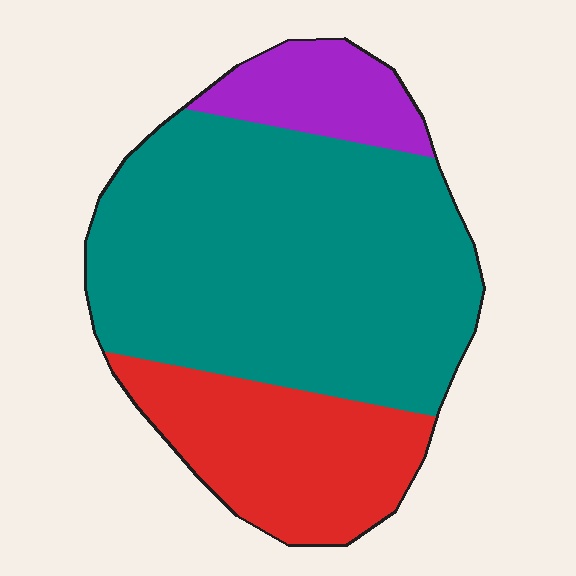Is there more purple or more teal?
Teal.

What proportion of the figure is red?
Red covers 25% of the figure.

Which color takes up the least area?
Purple, at roughly 10%.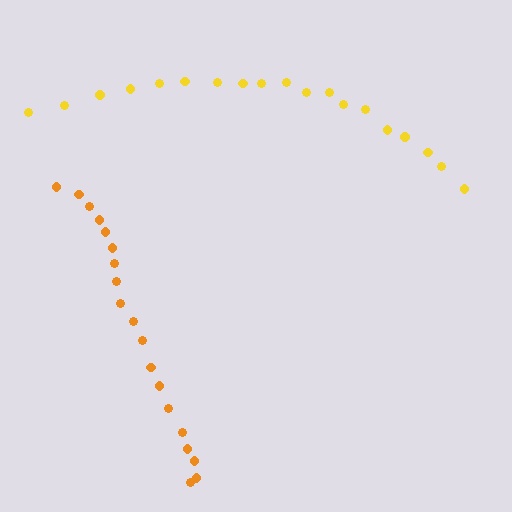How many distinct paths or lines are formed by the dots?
There are 2 distinct paths.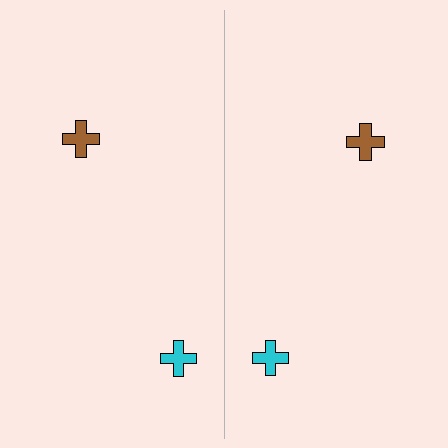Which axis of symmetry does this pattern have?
The pattern has a vertical axis of symmetry running through the center of the image.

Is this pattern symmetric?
Yes, this pattern has bilateral (reflection) symmetry.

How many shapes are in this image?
There are 4 shapes in this image.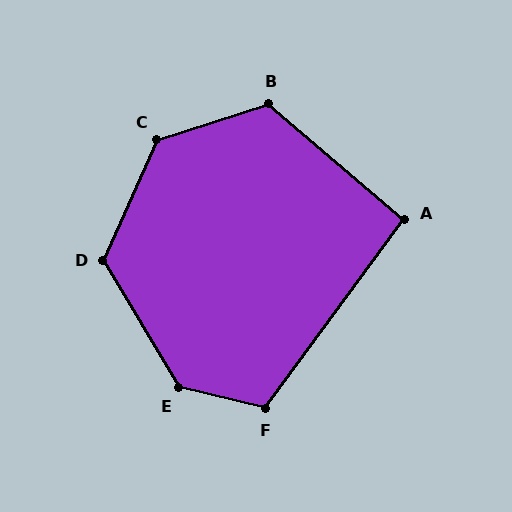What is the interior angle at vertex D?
Approximately 125 degrees (obtuse).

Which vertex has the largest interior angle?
E, at approximately 134 degrees.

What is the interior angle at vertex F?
Approximately 113 degrees (obtuse).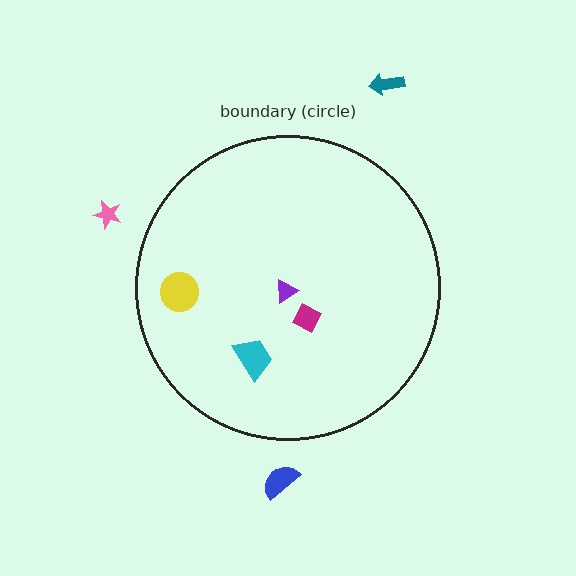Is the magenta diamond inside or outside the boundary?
Inside.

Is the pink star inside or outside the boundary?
Outside.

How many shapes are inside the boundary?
4 inside, 3 outside.